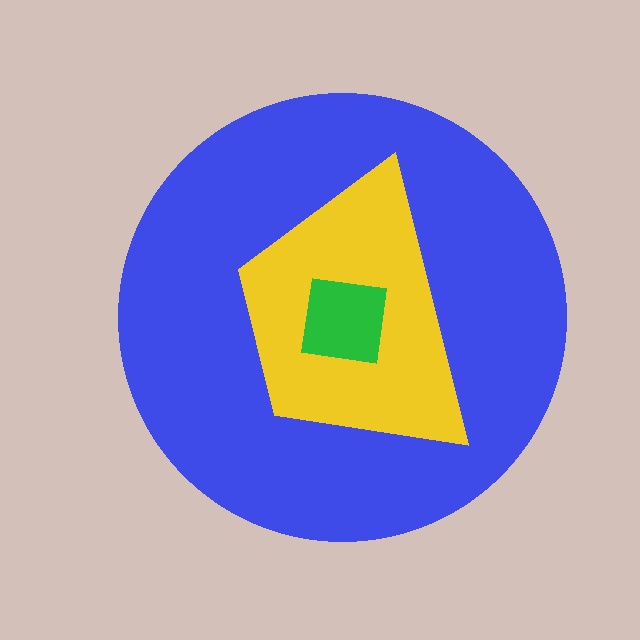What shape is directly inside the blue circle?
The yellow trapezoid.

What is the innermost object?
The green square.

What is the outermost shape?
The blue circle.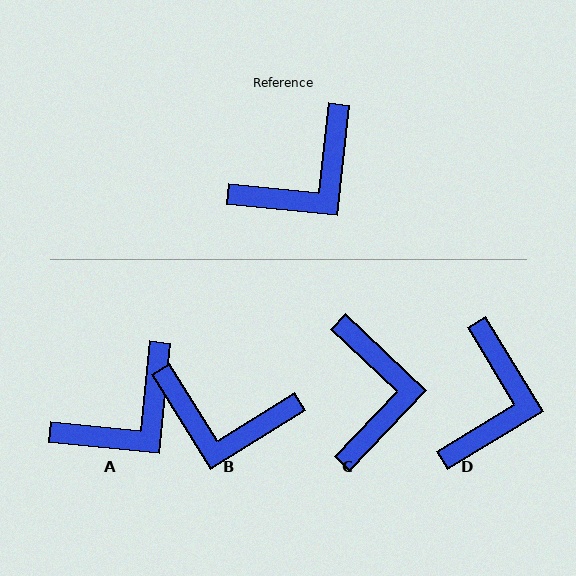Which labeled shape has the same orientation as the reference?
A.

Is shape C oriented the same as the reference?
No, it is off by about 52 degrees.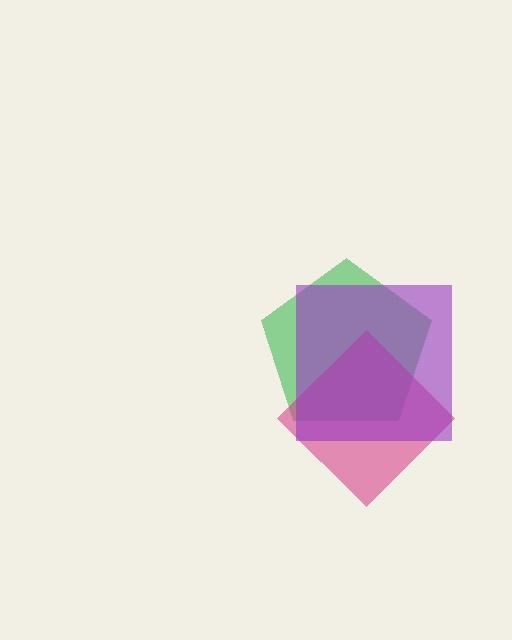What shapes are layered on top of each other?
The layered shapes are: a green pentagon, a magenta diamond, a purple square.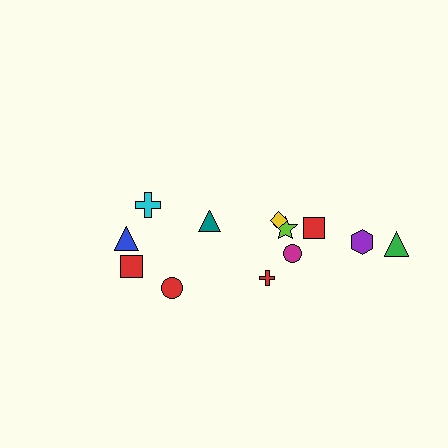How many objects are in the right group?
There are 7 objects.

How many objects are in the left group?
There are 5 objects.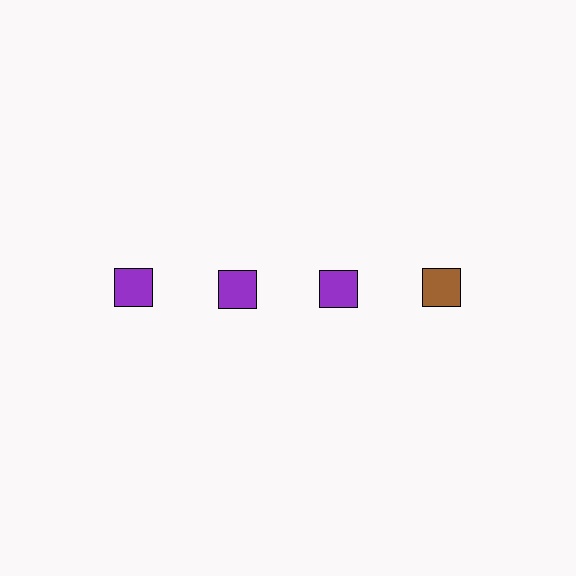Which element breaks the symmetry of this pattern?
The brown square in the top row, second from right column breaks the symmetry. All other shapes are purple squares.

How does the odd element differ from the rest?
It has a different color: brown instead of purple.